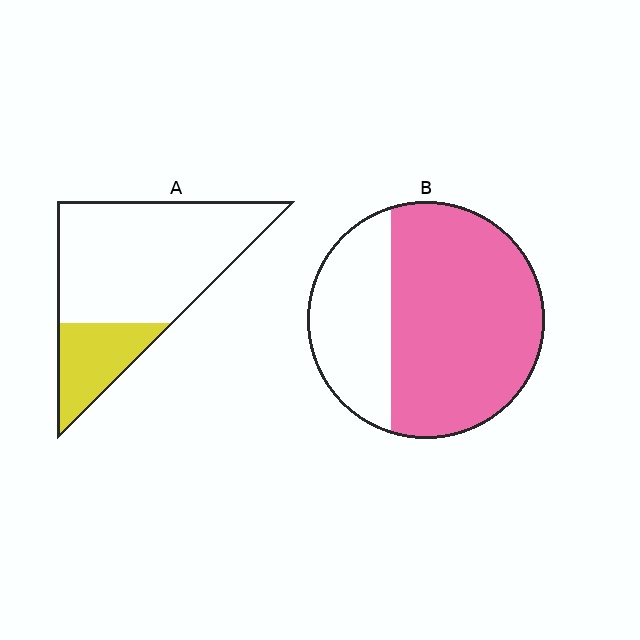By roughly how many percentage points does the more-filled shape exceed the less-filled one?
By roughly 45 percentage points (B over A).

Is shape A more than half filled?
No.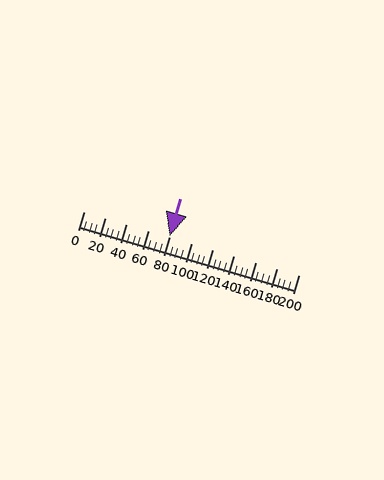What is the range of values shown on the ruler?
The ruler shows values from 0 to 200.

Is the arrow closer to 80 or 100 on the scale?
The arrow is closer to 80.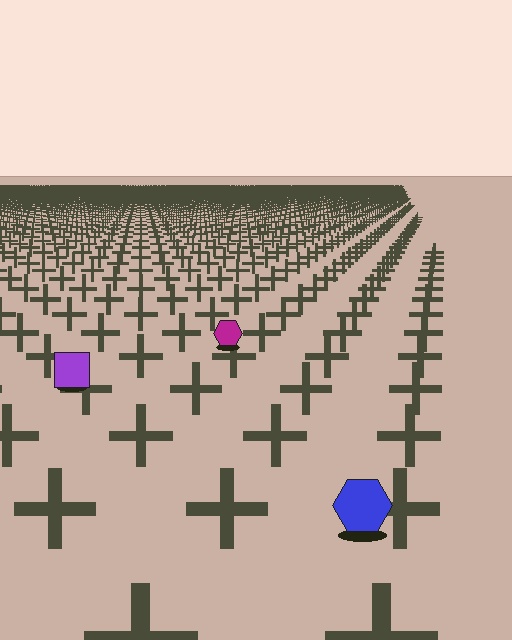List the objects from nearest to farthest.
From nearest to farthest: the blue hexagon, the purple square, the magenta hexagon.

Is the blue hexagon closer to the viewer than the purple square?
Yes. The blue hexagon is closer — you can tell from the texture gradient: the ground texture is coarser near it.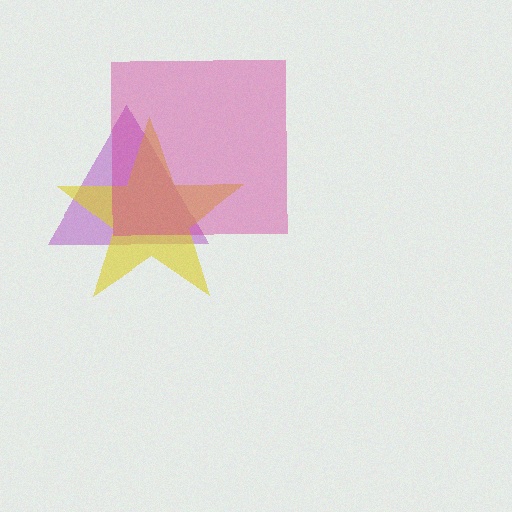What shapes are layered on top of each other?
The layered shapes are: a purple triangle, a yellow star, a magenta square.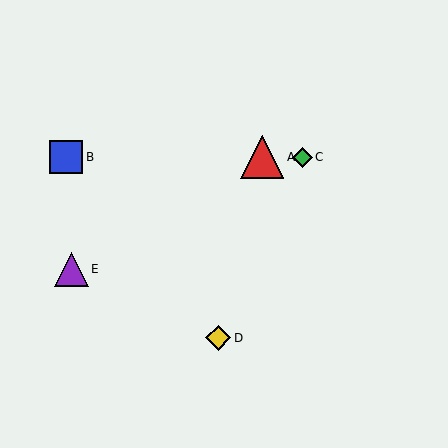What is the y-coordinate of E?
Object E is at y≈269.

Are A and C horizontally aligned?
Yes, both are at y≈157.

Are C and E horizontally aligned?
No, C is at y≈157 and E is at y≈269.